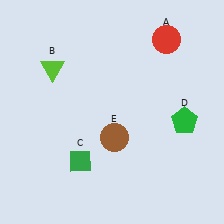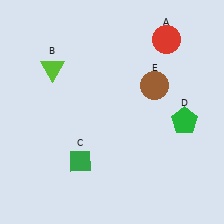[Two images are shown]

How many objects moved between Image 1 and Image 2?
1 object moved between the two images.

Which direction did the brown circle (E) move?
The brown circle (E) moved up.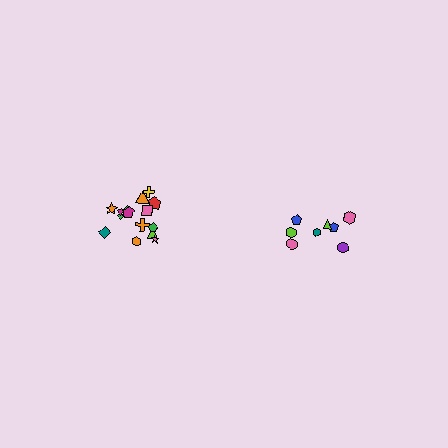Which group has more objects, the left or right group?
The left group.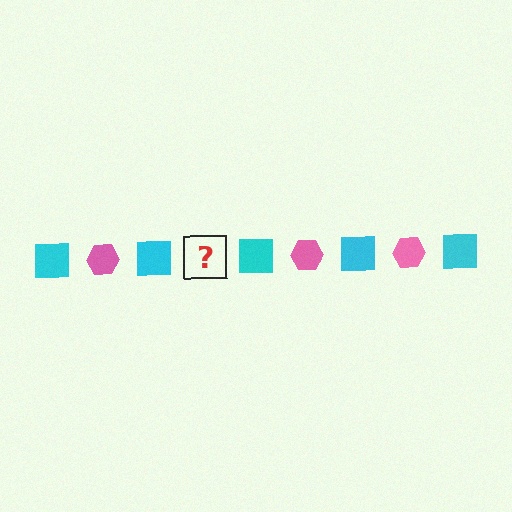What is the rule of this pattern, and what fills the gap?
The rule is that the pattern alternates between cyan square and pink hexagon. The gap should be filled with a pink hexagon.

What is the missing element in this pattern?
The missing element is a pink hexagon.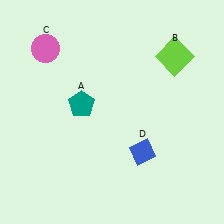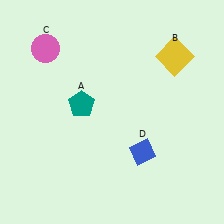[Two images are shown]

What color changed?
The square (B) changed from lime in Image 1 to yellow in Image 2.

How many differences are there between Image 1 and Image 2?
There is 1 difference between the two images.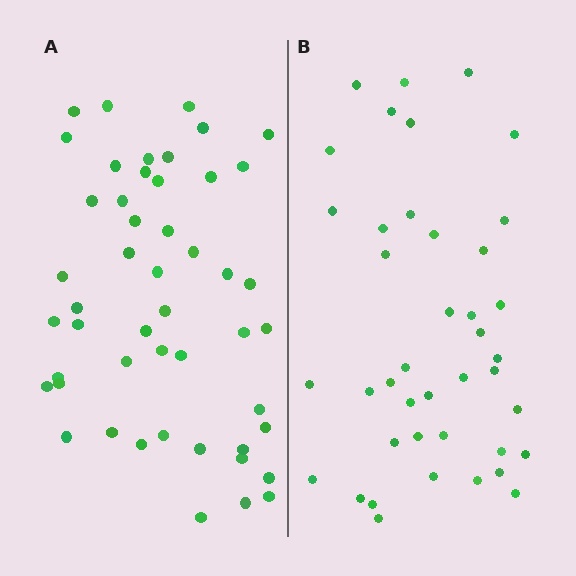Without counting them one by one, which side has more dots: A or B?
Region A (the left region) has more dots.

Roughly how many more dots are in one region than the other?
Region A has roughly 8 or so more dots than region B.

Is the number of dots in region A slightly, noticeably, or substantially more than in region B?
Region A has only slightly more — the two regions are fairly close. The ratio is roughly 1.2 to 1.